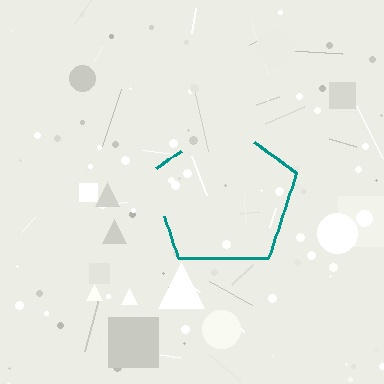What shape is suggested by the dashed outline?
The dashed outline suggests a pentagon.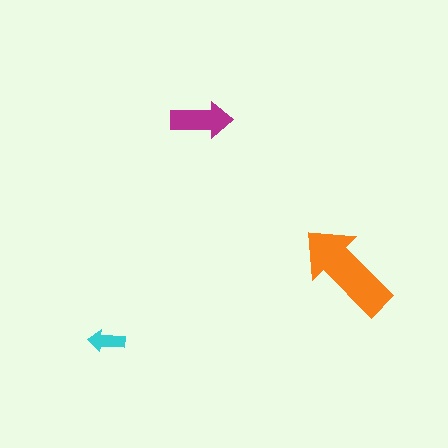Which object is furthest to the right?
The orange arrow is rightmost.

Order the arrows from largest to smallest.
the orange one, the magenta one, the cyan one.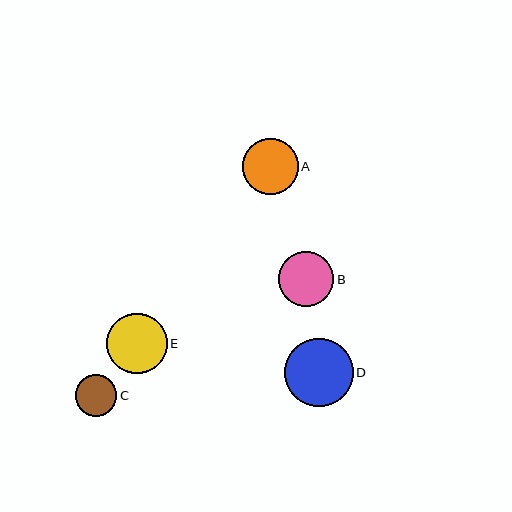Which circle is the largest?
Circle D is the largest with a size of approximately 69 pixels.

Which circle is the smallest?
Circle C is the smallest with a size of approximately 42 pixels.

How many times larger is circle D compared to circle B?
Circle D is approximately 1.2 times the size of circle B.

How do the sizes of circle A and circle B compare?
Circle A and circle B are approximately the same size.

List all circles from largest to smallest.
From largest to smallest: D, E, A, B, C.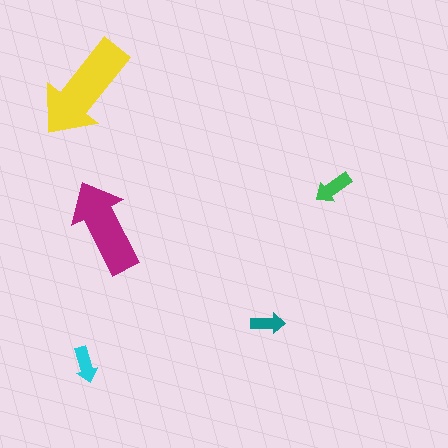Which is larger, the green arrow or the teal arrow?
The green one.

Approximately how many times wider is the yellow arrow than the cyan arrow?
About 3 times wider.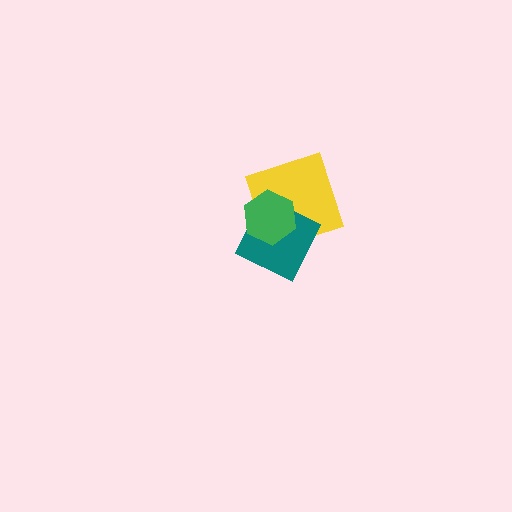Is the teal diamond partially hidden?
Yes, it is partially covered by another shape.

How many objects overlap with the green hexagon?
2 objects overlap with the green hexagon.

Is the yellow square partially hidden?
Yes, it is partially covered by another shape.